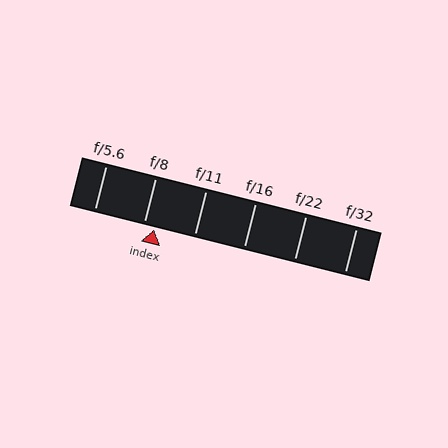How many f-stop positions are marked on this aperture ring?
There are 6 f-stop positions marked.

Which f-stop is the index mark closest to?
The index mark is closest to f/8.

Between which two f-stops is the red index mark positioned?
The index mark is between f/8 and f/11.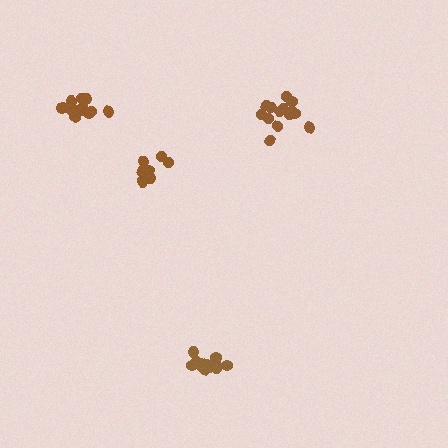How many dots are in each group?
Group 1: 15 dots, Group 2: 9 dots, Group 3: 14 dots, Group 4: 13 dots (51 total).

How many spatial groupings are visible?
There are 4 spatial groupings.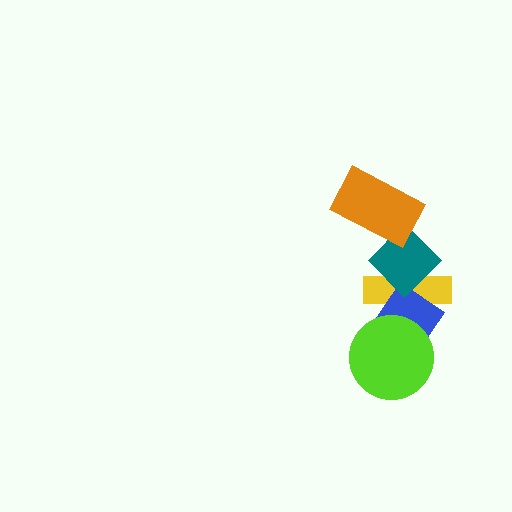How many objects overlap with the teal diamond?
2 objects overlap with the teal diamond.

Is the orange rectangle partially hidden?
No, no other shape covers it.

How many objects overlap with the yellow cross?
3 objects overlap with the yellow cross.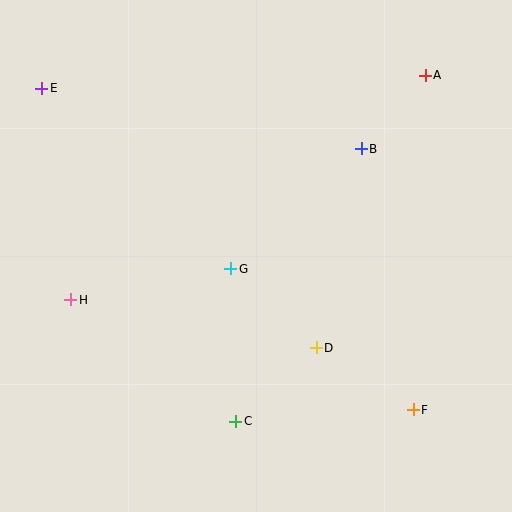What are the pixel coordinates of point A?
Point A is at (425, 75).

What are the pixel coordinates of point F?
Point F is at (413, 410).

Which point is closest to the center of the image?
Point G at (231, 269) is closest to the center.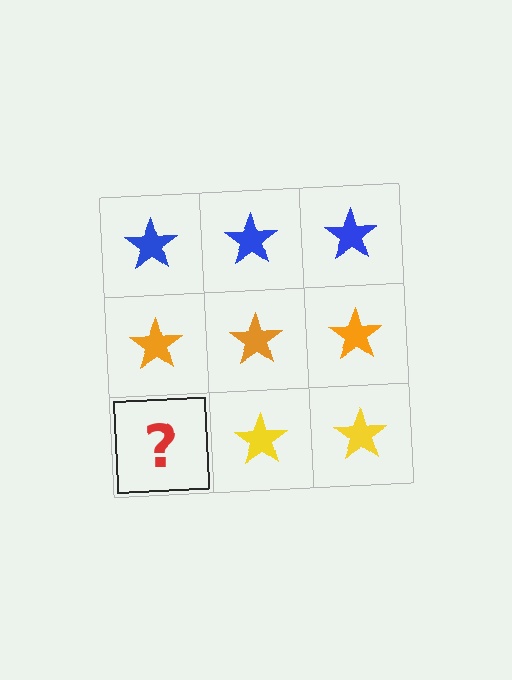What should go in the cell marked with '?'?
The missing cell should contain a yellow star.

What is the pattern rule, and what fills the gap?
The rule is that each row has a consistent color. The gap should be filled with a yellow star.